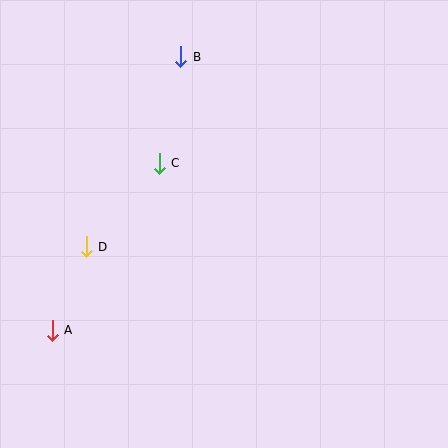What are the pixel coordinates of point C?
Point C is at (159, 163).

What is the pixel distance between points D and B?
The distance between D and B is 213 pixels.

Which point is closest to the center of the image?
Point C at (159, 163) is closest to the center.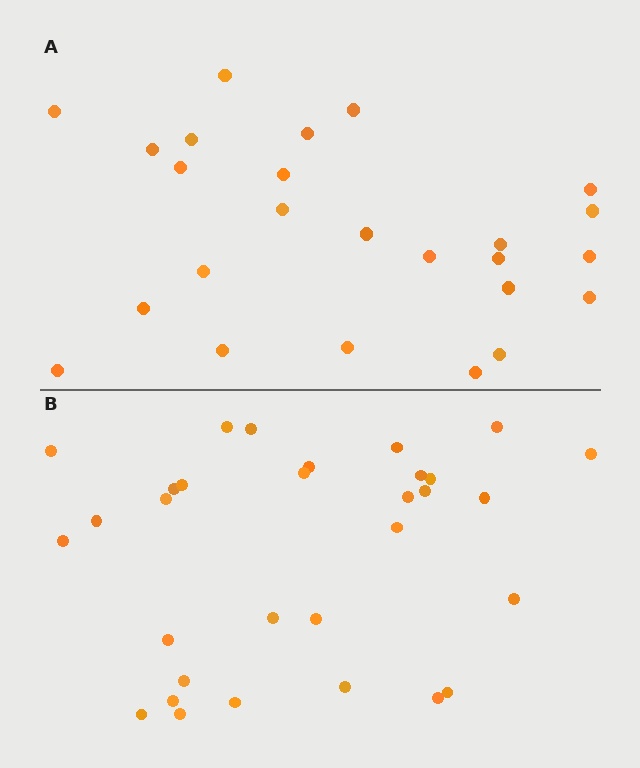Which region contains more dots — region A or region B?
Region B (the bottom region) has more dots.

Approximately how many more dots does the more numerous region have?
Region B has about 6 more dots than region A.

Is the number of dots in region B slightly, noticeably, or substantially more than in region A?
Region B has only slightly more — the two regions are fairly close. The ratio is roughly 1.2 to 1.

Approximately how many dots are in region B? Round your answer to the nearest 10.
About 30 dots. (The exact count is 31, which rounds to 30.)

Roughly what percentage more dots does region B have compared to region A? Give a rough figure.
About 25% more.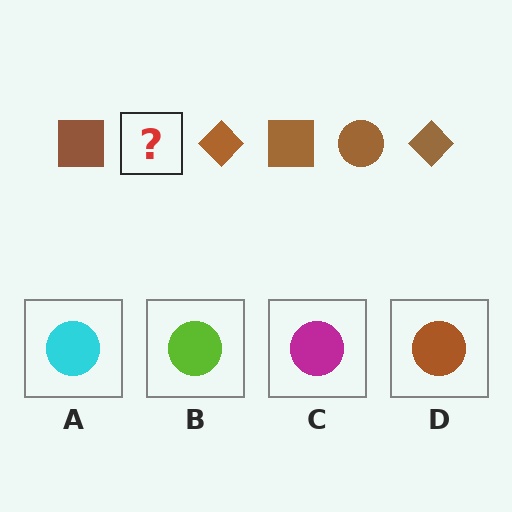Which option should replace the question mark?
Option D.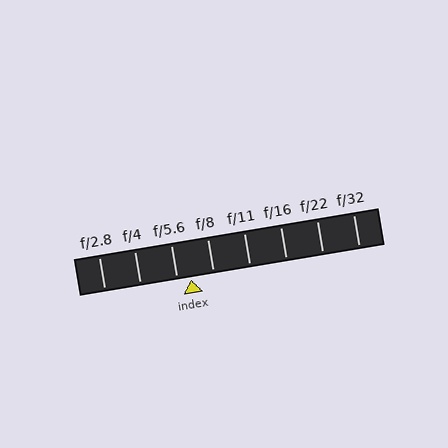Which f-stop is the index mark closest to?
The index mark is closest to f/5.6.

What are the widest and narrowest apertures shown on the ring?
The widest aperture shown is f/2.8 and the narrowest is f/32.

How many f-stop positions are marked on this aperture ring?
There are 8 f-stop positions marked.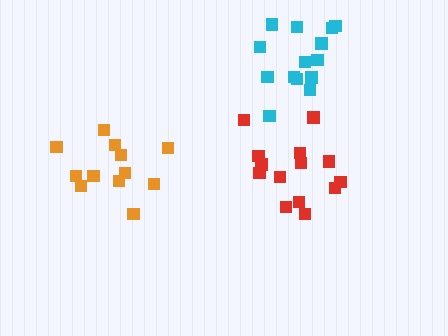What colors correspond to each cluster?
The clusters are colored: orange, red, cyan.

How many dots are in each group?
Group 1: 12 dots, Group 2: 14 dots, Group 3: 14 dots (40 total).